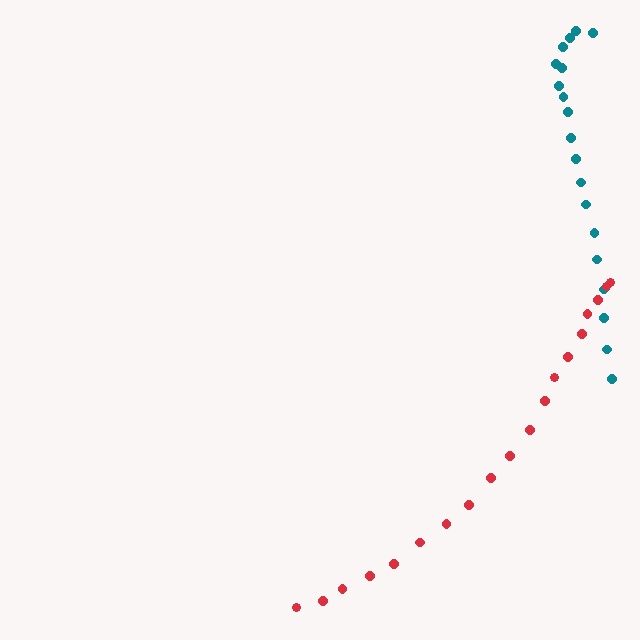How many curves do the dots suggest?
There are 2 distinct paths.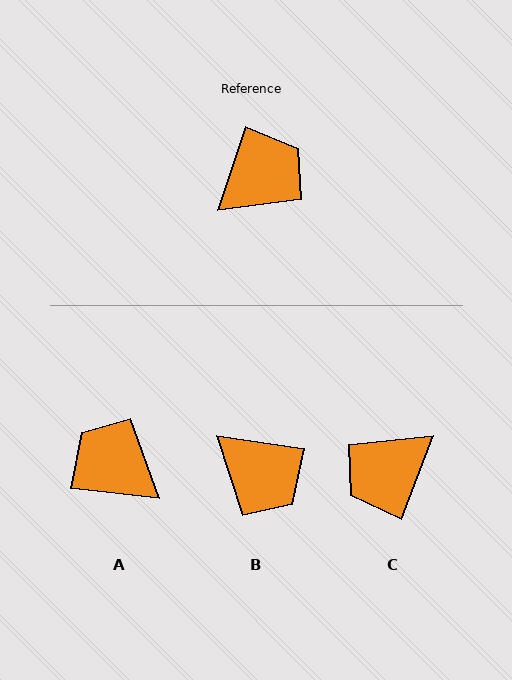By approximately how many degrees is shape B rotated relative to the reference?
Approximately 80 degrees clockwise.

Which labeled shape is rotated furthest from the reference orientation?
C, about 178 degrees away.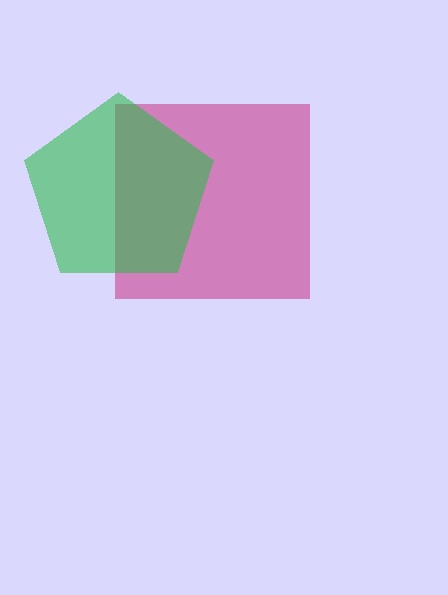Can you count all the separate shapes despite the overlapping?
Yes, there are 2 separate shapes.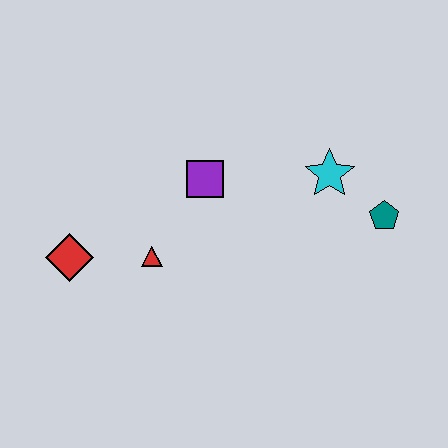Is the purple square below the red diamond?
No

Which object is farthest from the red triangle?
The teal pentagon is farthest from the red triangle.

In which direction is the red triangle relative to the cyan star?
The red triangle is to the left of the cyan star.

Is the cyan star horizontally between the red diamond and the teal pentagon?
Yes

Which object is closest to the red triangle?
The red diamond is closest to the red triangle.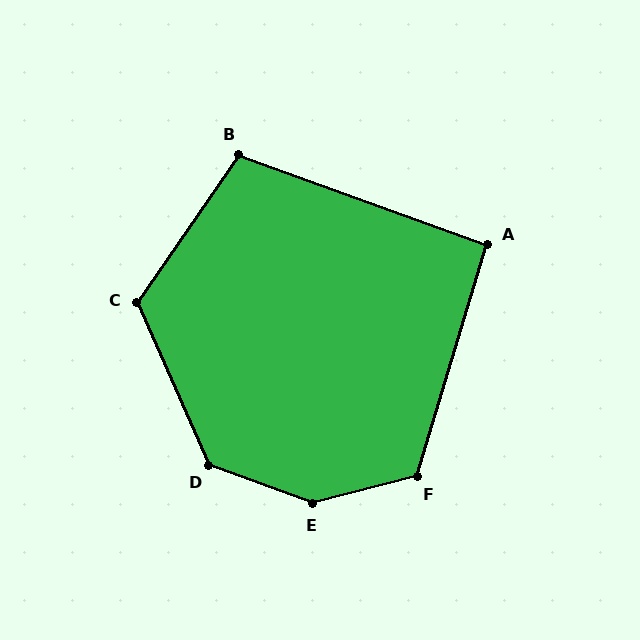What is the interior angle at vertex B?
Approximately 105 degrees (obtuse).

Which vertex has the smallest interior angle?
A, at approximately 93 degrees.